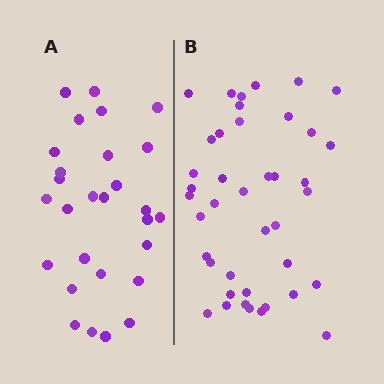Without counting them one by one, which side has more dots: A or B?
Region B (the right region) has more dots.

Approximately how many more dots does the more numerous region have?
Region B has approximately 15 more dots than region A.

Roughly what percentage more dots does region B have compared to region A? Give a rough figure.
About 45% more.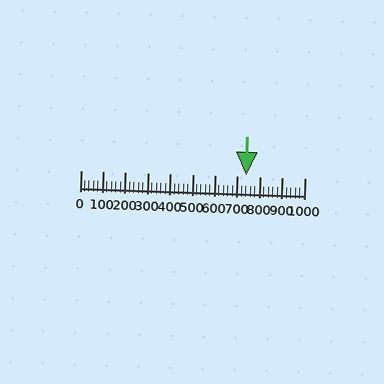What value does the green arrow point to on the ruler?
The green arrow points to approximately 740.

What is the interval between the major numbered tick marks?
The major tick marks are spaced 100 units apart.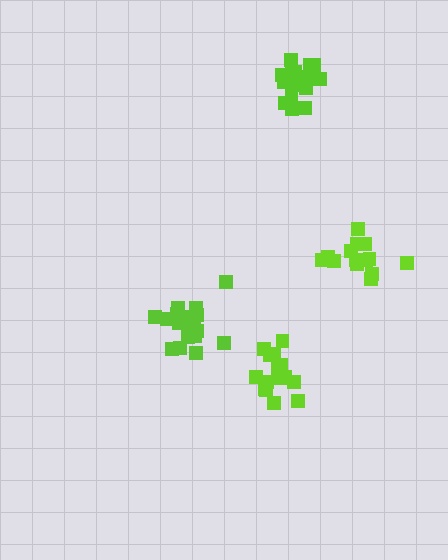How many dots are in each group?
Group 1: 21 dots, Group 2: 16 dots, Group 3: 17 dots, Group 4: 16 dots (70 total).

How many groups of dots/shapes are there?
There are 4 groups.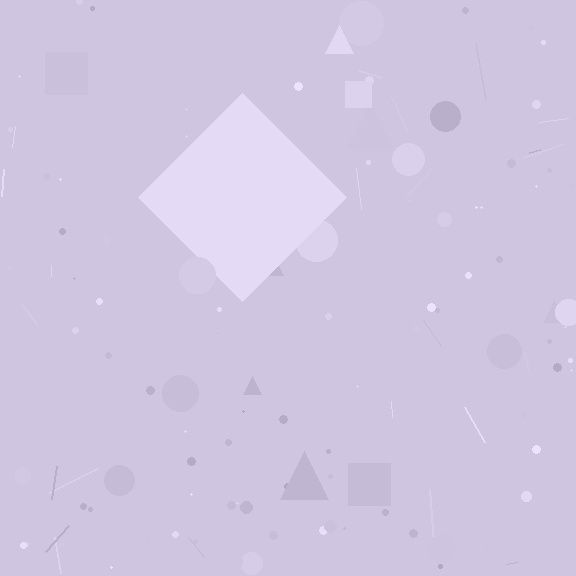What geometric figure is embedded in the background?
A diamond is embedded in the background.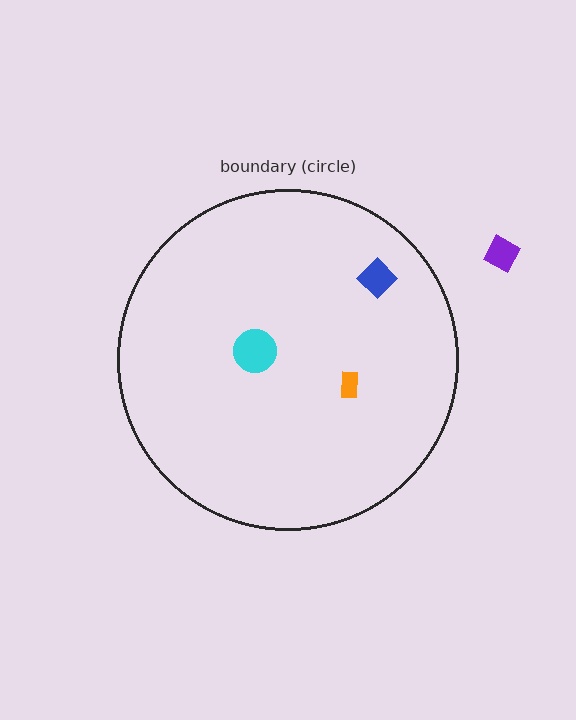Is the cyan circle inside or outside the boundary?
Inside.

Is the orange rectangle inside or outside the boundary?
Inside.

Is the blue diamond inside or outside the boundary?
Inside.